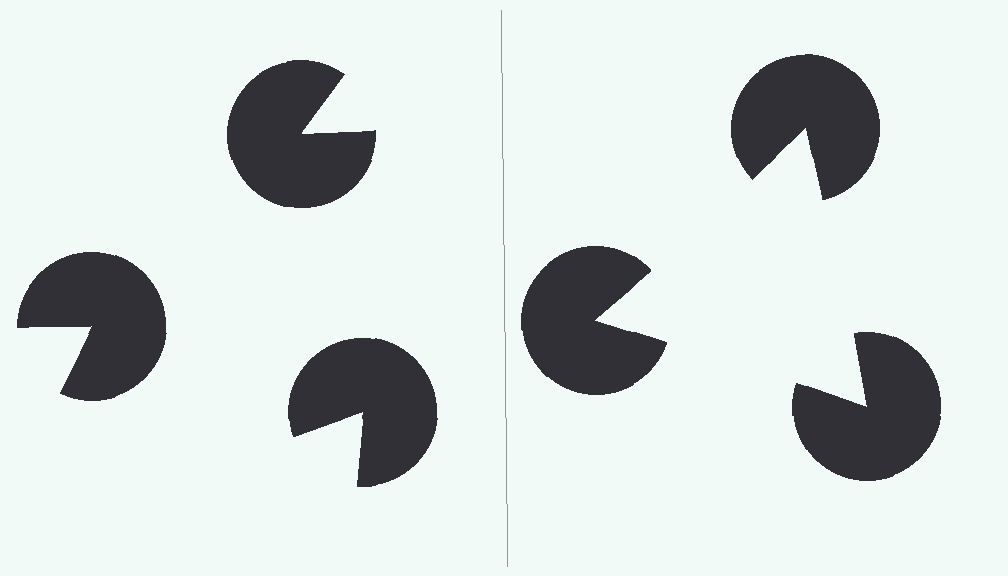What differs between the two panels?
The pac-man discs are positioned identically on both sides; only the wedge orientations differ. On the right they align to a triangle; on the left they are misaligned.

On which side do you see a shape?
An illusory triangle appears on the right side. On the left side the wedge cuts are rotated, so no coherent shape forms.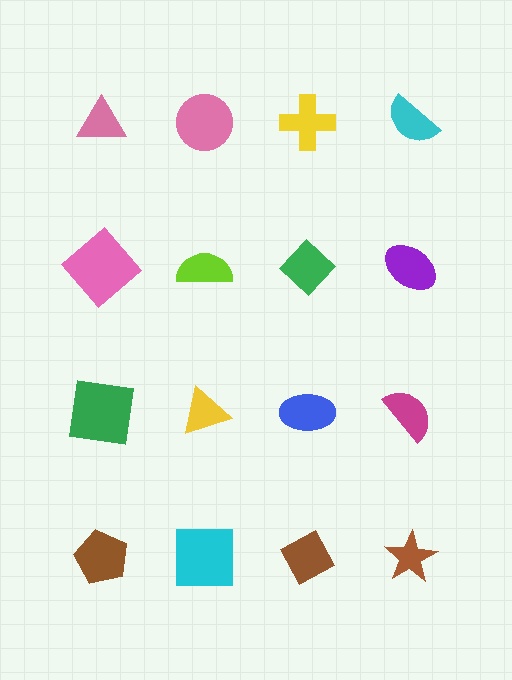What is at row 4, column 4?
A brown star.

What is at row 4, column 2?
A cyan square.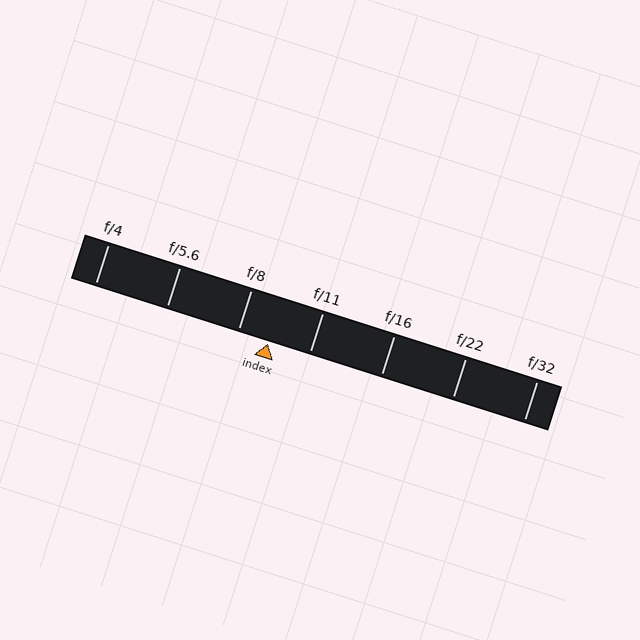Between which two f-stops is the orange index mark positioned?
The index mark is between f/8 and f/11.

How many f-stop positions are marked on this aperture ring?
There are 7 f-stop positions marked.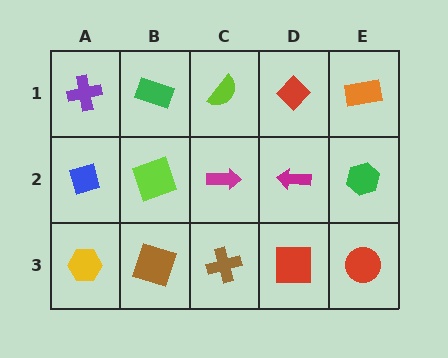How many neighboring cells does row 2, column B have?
4.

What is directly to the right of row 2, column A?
A lime square.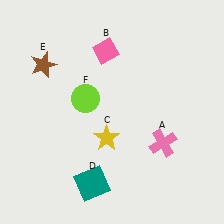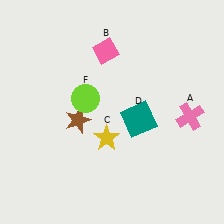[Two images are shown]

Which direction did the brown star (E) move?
The brown star (E) moved down.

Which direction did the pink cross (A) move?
The pink cross (A) moved right.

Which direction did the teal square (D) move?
The teal square (D) moved up.